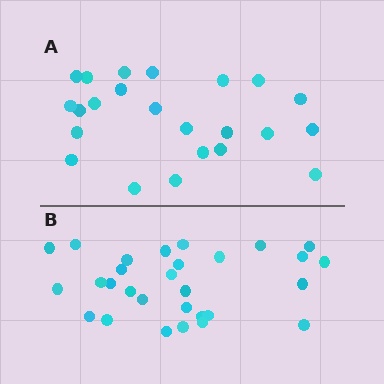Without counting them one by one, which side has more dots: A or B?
Region B (the bottom region) has more dots.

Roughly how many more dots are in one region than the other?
Region B has about 6 more dots than region A.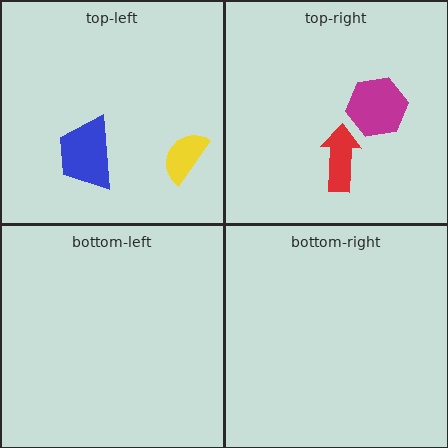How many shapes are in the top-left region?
2.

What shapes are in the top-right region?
The magenta hexagon, the red arrow.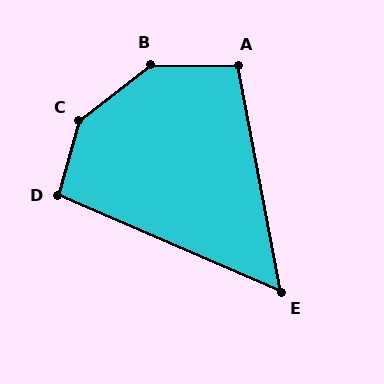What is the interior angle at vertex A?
Approximately 102 degrees (obtuse).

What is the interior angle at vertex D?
Approximately 98 degrees (obtuse).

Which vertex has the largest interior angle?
C, at approximately 143 degrees.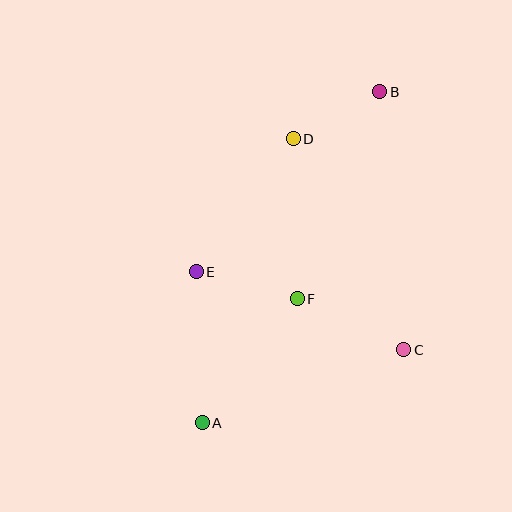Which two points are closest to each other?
Points B and D are closest to each other.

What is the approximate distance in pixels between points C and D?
The distance between C and D is approximately 238 pixels.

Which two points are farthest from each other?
Points A and B are farthest from each other.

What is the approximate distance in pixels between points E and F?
The distance between E and F is approximately 105 pixels.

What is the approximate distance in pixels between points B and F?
The distance between B and F is approximately 223 pixels.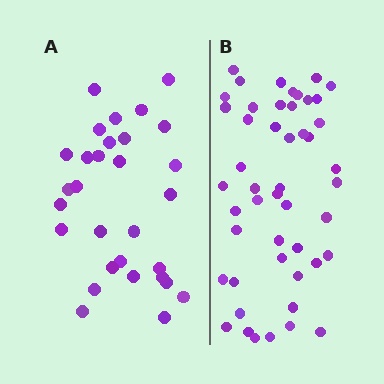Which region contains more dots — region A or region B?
Region B (the right region) has more dots.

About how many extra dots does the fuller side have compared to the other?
Region B has approximately 20 more dots than region A.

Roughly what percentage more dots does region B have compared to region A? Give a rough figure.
About 60% more.